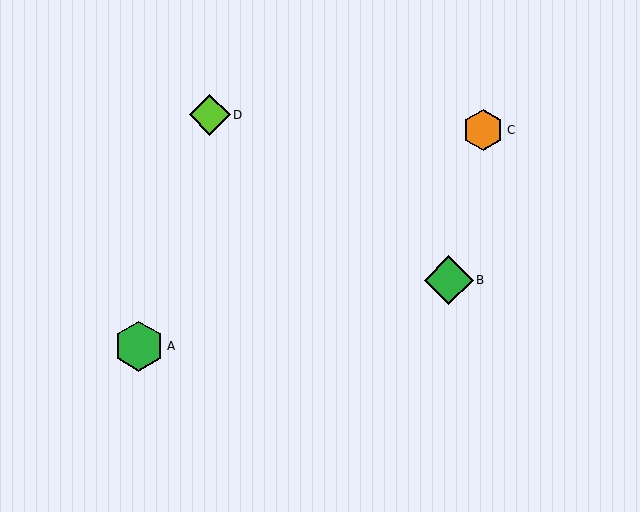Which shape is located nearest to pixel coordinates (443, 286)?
The green diamond (labeled B) at (449, 280) is nearest to that location.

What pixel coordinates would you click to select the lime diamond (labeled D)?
Click at (210, 115) to select the lime diamond D.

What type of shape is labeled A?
Shape A is a green hexagon.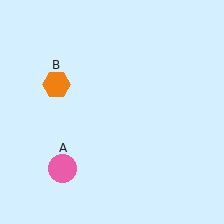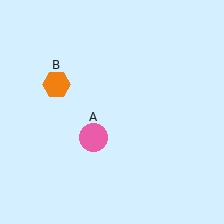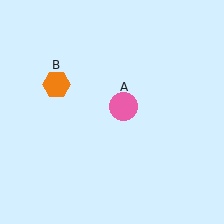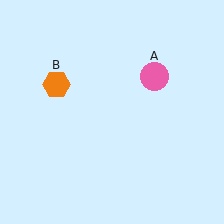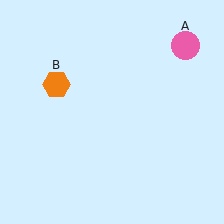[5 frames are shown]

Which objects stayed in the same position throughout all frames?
Orange hexagon (object B) remained stationary.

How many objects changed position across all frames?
1 object changed position: pink circle (object A).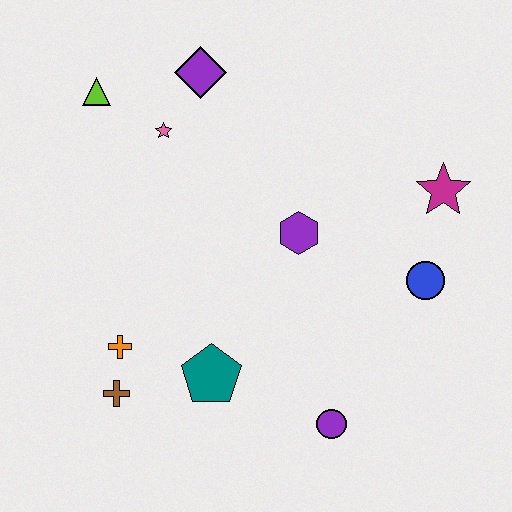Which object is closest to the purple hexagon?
The blue circle is closest to the purple hexagon.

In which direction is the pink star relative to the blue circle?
The pink star is to the left of the blue circle.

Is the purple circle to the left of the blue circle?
Yes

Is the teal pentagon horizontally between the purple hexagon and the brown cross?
Yes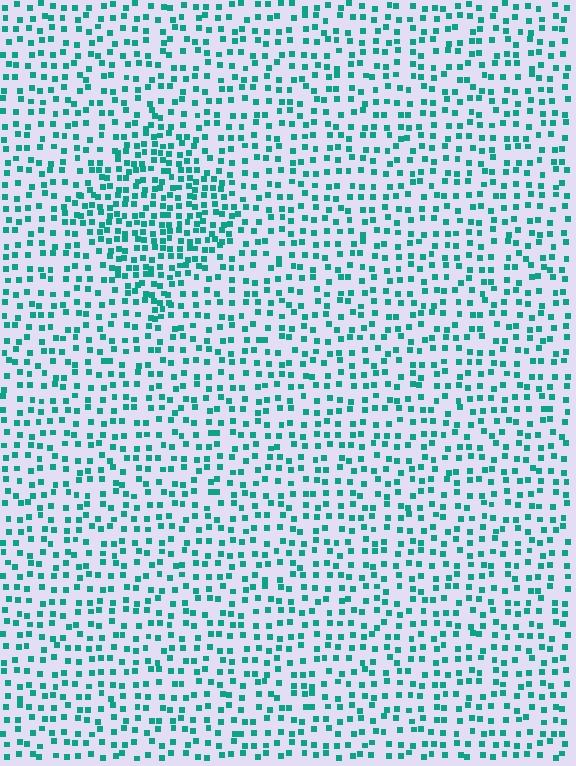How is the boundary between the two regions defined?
The boundary is defined by a change in element density (approximately 1.9x ratio). All elements are the same color, size, and shape.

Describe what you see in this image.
The image contains small teal elements arranged at two different densities. A diamond-shaped region is visible where the elements are more densely packed than the surrounding area.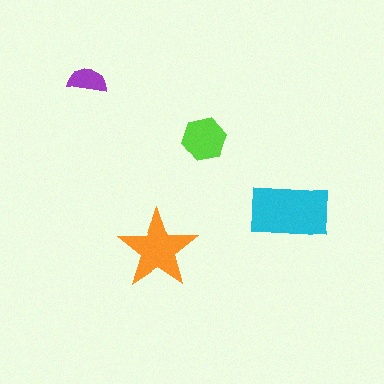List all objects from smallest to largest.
The purple semicircle, the lime hexagon, the orange star, the cyan rectangle.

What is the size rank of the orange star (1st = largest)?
2nd.